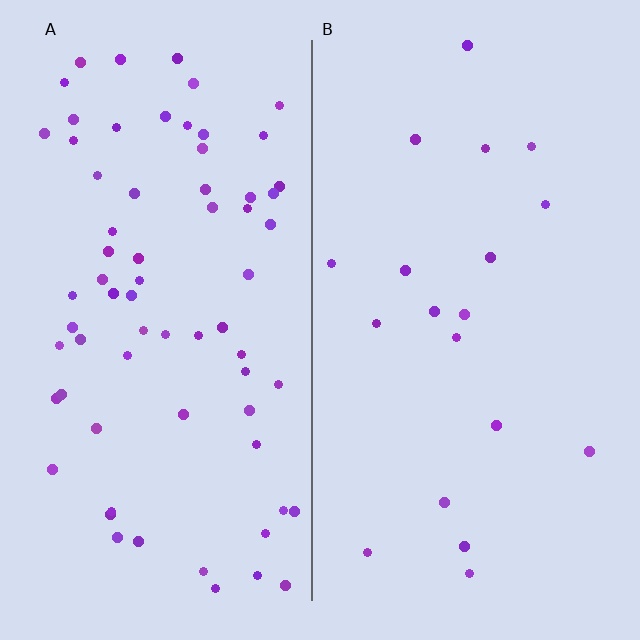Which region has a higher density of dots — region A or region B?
A (the left).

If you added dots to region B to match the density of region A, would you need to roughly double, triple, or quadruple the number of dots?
Approximately quadruple.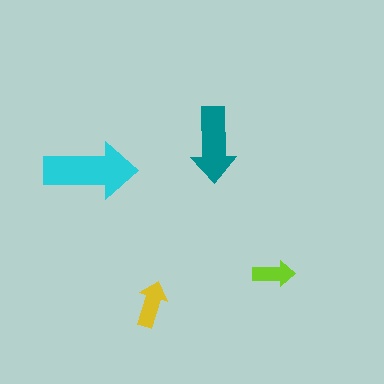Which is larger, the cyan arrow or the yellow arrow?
The cyan one.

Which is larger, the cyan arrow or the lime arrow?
The cyan one.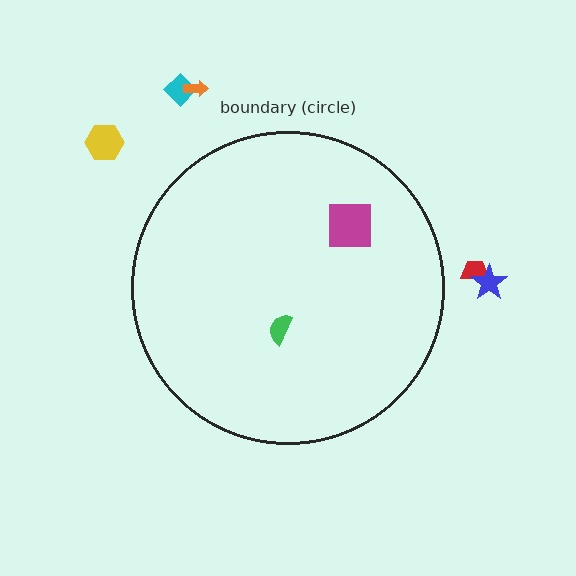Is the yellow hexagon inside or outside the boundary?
Outside.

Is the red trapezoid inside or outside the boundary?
Outside.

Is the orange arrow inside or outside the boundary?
Outside.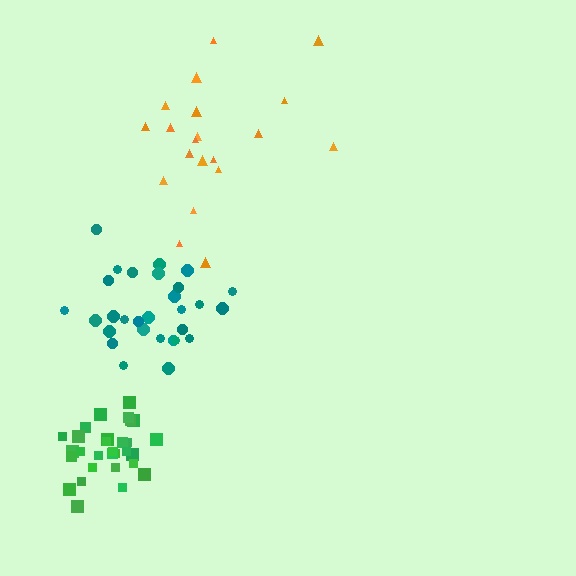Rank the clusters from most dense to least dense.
green, teal, orange.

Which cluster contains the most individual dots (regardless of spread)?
Green (30).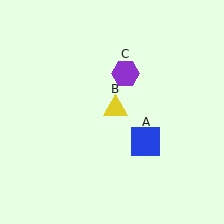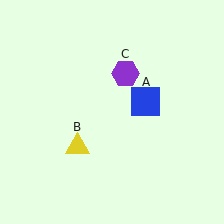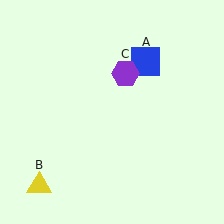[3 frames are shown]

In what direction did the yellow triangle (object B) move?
The yellow triangle (object B) moved down and to the left.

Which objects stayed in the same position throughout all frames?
Purple hexagon (object C) remained stationary.